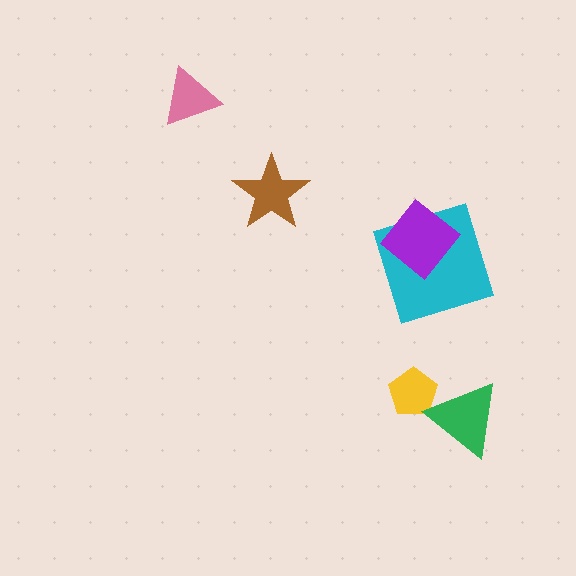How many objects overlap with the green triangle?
1 object overlaps with the green triangle.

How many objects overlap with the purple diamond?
1 object overlaps with the purple diamond.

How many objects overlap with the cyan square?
1 object overlaps with the cyan square.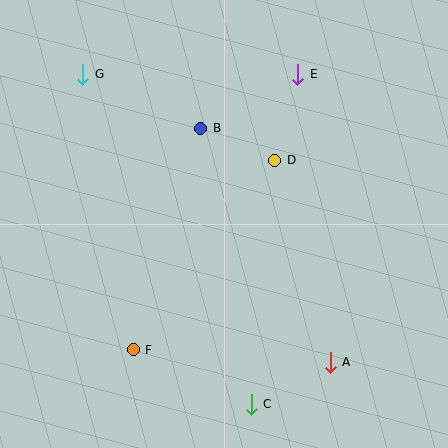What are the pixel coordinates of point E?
Point E is at (298, 74).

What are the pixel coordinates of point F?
Point F is at (133, 350).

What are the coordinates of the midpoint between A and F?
The midpoint between A and F is at (232, 356).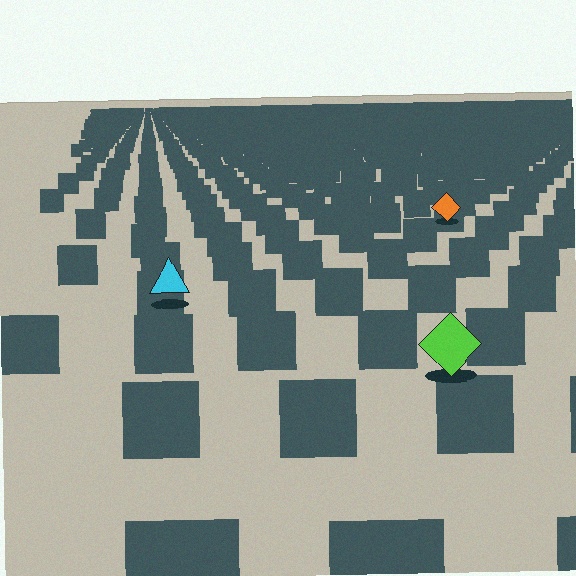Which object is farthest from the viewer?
The orange diamond is farthest from the viewer. It appears smaller and the ground texture around it is denser.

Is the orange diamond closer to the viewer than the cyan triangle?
No. The cyan triangle is closer — you can tell from the texture gradient: the ground texture is coarser near it.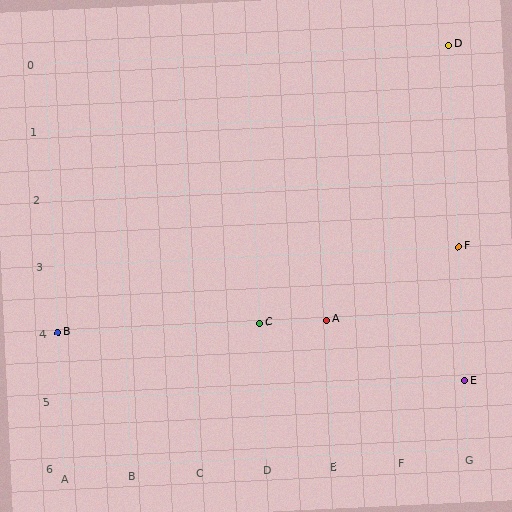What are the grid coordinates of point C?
Point C is at grid coordinates (D, 4).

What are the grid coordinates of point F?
Point F is at grid coordinates (G, 3).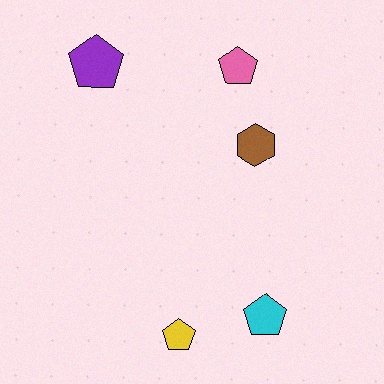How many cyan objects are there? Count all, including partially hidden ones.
There is 1 cyan object.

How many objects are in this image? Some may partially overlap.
There are 5 objects.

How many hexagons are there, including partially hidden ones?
There is 1 hexagon.